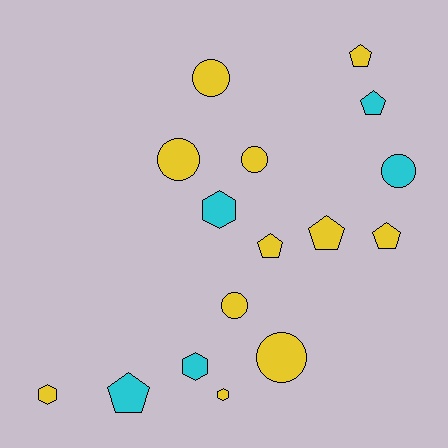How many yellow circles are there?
There are 5 yellow circles.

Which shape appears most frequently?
Pentagon, with 6 objects.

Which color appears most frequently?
Yellow, with 11 objects.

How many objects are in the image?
There are 16 objects.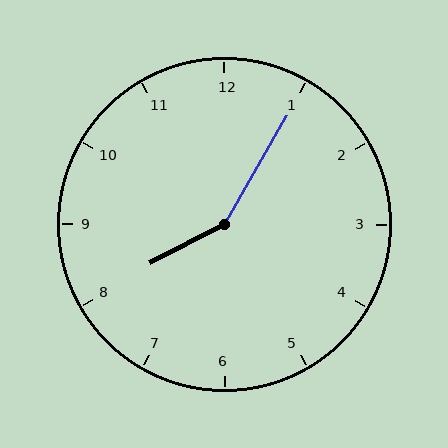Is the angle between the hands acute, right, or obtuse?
It is obtuse.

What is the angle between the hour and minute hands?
Approximately 148 degrees.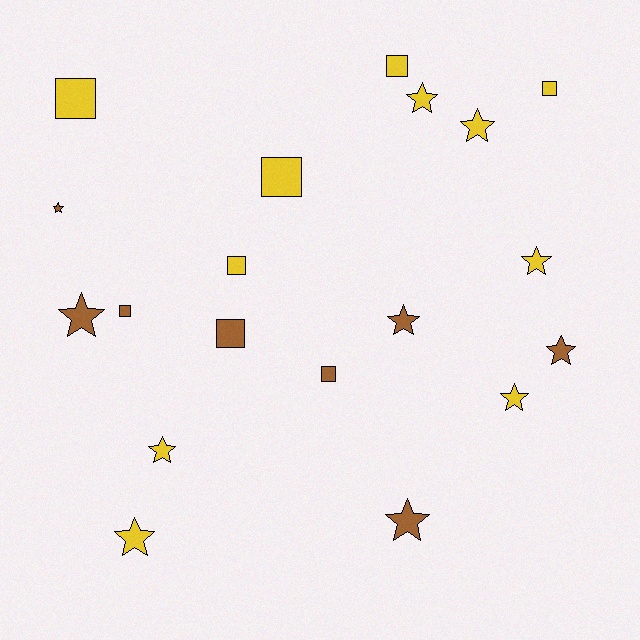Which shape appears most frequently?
Star, with 11 objects.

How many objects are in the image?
There are 19 objects.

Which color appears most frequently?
Yellow, with 11 objects.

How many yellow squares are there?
There are 5 yellow squares.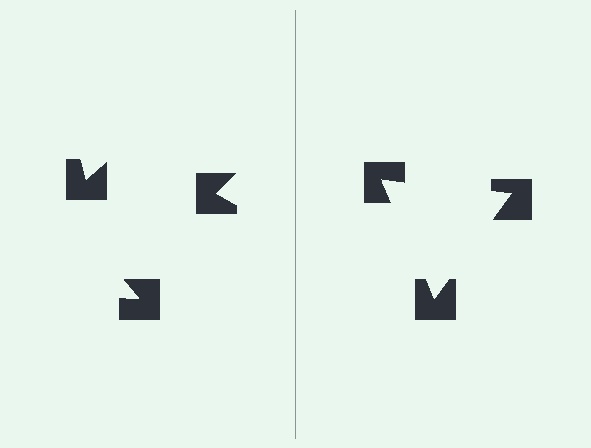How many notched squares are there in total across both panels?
6 — 3 on each side.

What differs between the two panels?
The notched squares are positioned identically on both sides; only the wedge orientations differ. On the right they align to a triangle; on the left they are misaligned.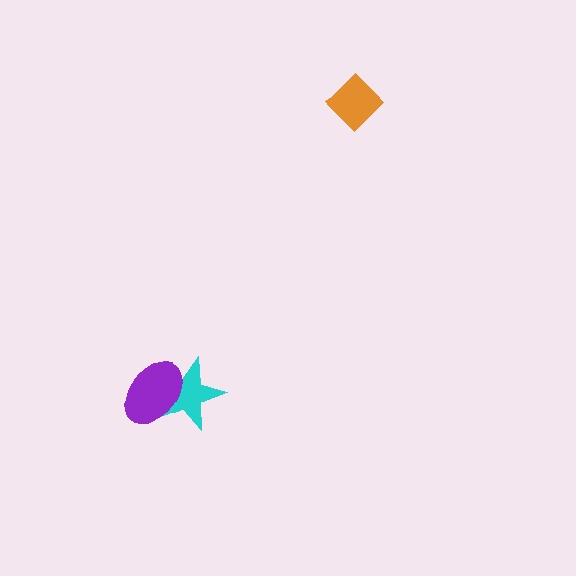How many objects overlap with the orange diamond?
0 objects overlap with the orange diamond.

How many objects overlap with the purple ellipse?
1 object overlaps with the purple ellipse.